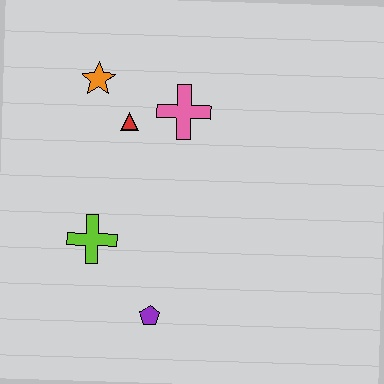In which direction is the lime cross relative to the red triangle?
The lime cross is below the red triangle.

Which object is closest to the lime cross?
The purple pentagon is closest to the lime cross.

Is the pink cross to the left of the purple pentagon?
No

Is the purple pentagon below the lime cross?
Yes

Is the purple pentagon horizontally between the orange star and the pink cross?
Yes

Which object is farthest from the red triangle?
The purple pentagon is farthest from the red triangle.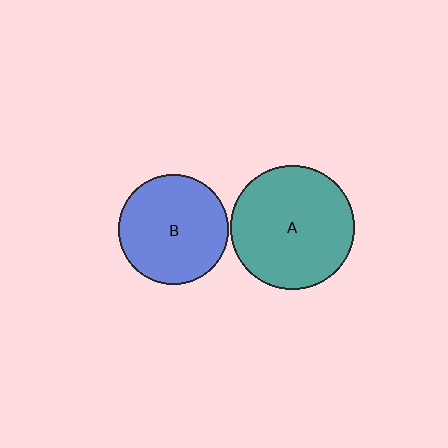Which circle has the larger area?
Circle A (teal).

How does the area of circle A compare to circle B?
Approximately 1.3 times.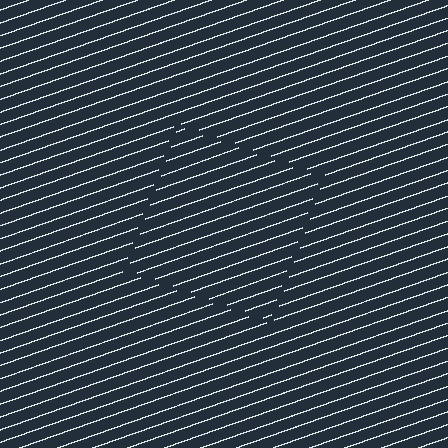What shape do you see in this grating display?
An illusory square. The interior of the shape contains the same grating, shifted by half a period — the contour is defined by the phase discontinuity where line-ends from the inner and outer gratings abut.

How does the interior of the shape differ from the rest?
The interior of the shape contains the same grating, shifted by half a period — the contour is defined by the phase discontinuity where line-ends from the inner and outer gratings abut.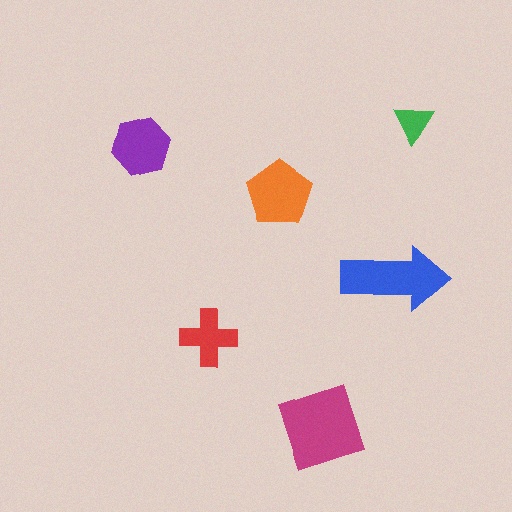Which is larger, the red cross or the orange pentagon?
The orange pentagon.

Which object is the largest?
The magenta square.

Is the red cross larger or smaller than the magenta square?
Smaller.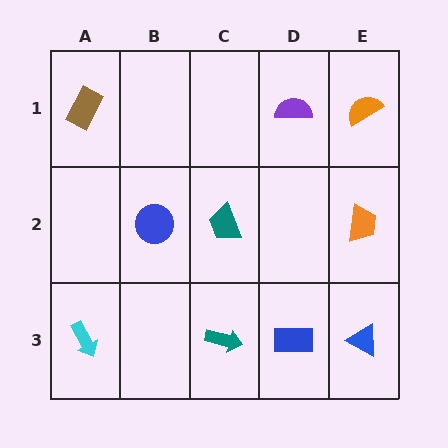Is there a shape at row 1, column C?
No, that cell is empty.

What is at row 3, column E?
A blue triangle.